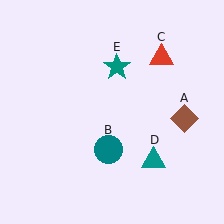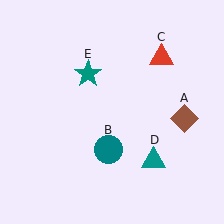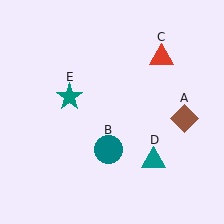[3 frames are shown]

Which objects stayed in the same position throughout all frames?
Brown diamond (object A) and teal circle (object B) and red triangle (object C) and teal triangle (object D) remained stationary.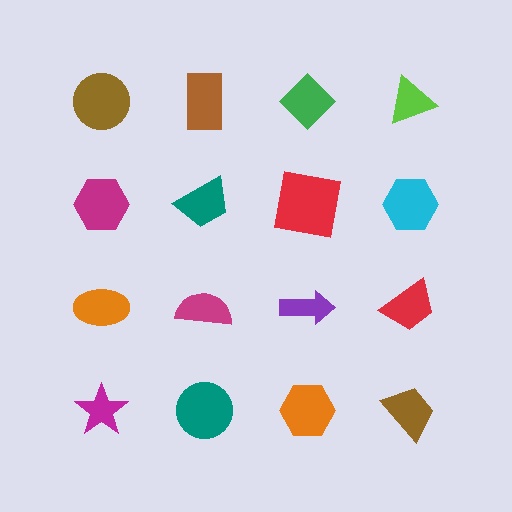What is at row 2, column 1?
A magenta hexagon.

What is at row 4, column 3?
An orange hexagon.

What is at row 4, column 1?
A magenta star.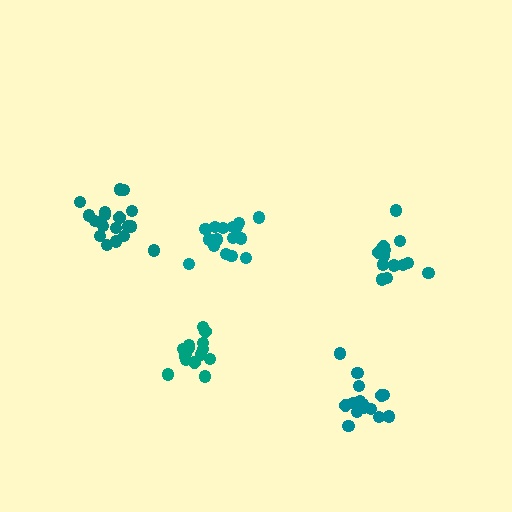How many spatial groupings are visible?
There are 5 spatial groupings.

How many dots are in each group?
Group 1: 13 dots, Group 2: 17 dots, Group 3: 17 dots, Group 4: 16 dots, Group 5: 18 dots (81 total).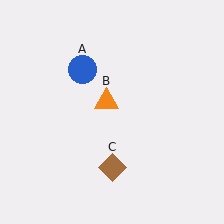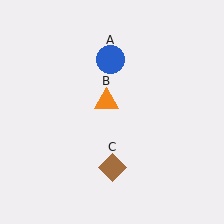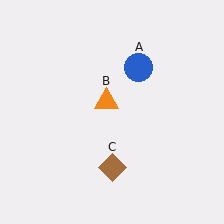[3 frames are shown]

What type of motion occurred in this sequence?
The blue circle (object A) rotated clockwise around the center of the scene.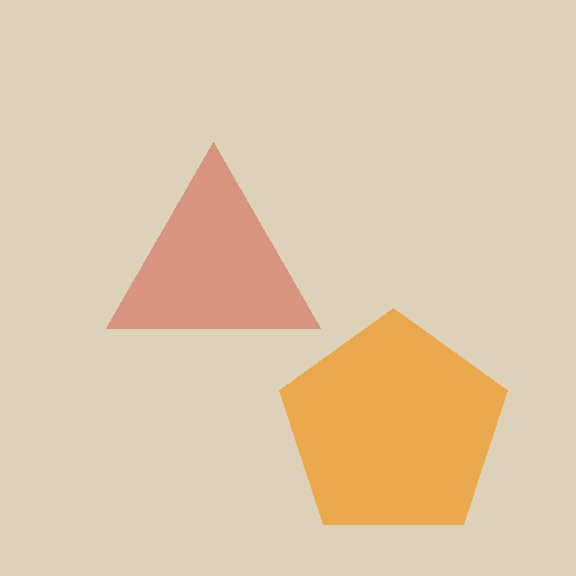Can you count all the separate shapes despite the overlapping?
Yes, there are 2 separate shapes.